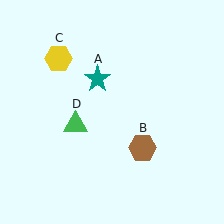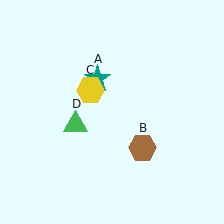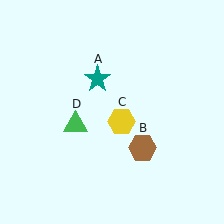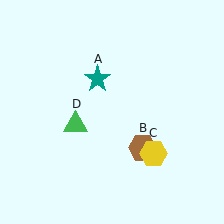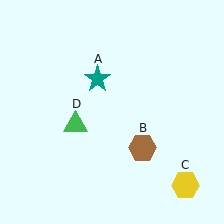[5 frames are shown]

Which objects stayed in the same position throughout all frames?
Teal star (object A) and brown hexagon (object B) and green triangle (object D) remained stationary.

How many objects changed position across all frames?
1 object changed position: yellow hexagon (object C).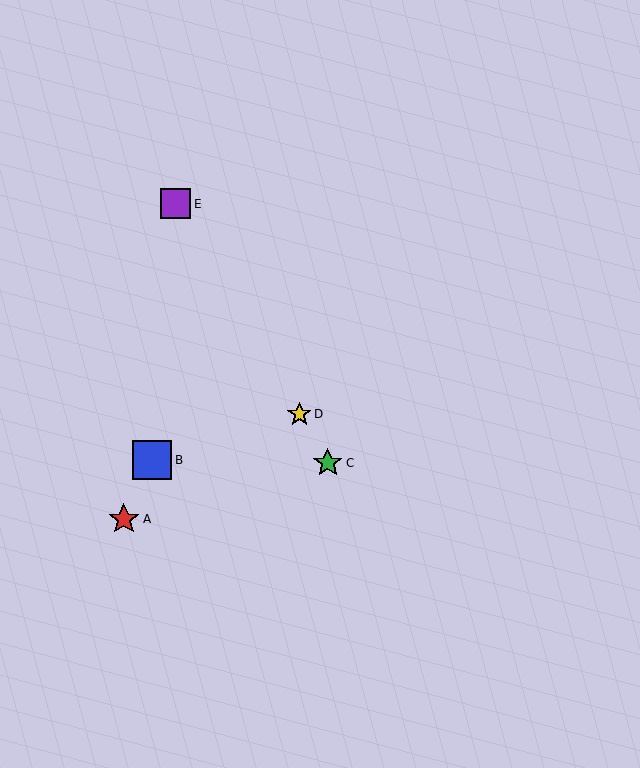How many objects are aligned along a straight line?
3 objects (C, D, E) are aligned along a straight line.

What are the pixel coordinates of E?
Object E is at (175, 204).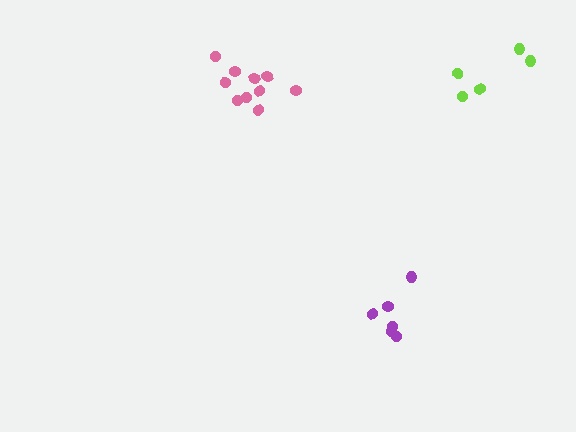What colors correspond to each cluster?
The clusters are colored: pink, lime, purple.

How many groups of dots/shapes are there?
There are 3 groups.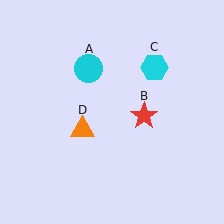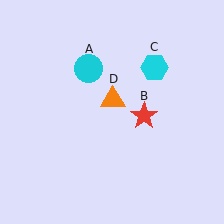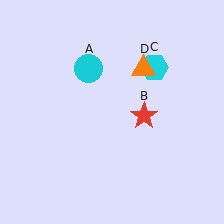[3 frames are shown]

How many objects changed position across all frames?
1 object changed position: orange triangle (object D).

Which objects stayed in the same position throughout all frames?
Cyan circle (object A) and red star (object B) and cyan hexagon (object C) remained stationary.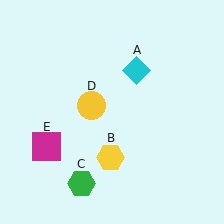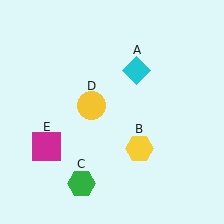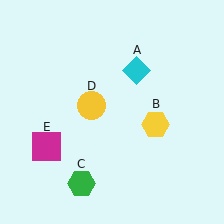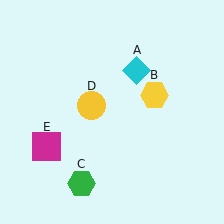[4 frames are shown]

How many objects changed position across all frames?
1 object changed position: yellow hexagon (object B).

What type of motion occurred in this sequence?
The yellow hexagon (object B) rotated counterclockwise around the center of the scene.